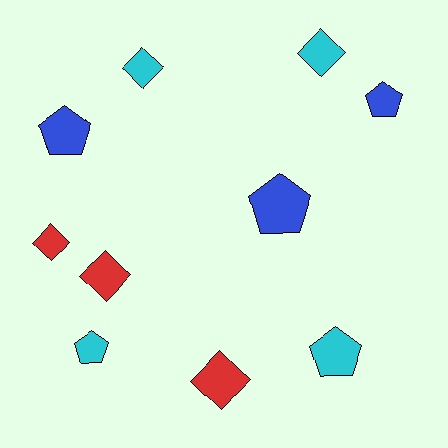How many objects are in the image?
There are 10 objects.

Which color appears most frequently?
Cyan, with 4 objects.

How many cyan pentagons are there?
There are 2 cyan pentagons.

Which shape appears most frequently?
Pentagon, with 5 objects.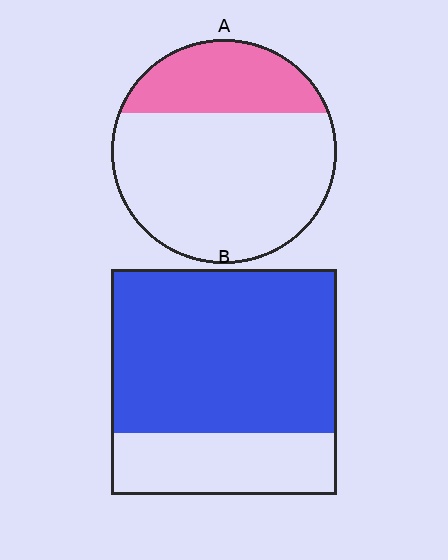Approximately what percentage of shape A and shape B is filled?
A is approximately 30% and B is approximately 75%.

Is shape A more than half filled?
No.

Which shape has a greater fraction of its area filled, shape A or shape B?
Shape B.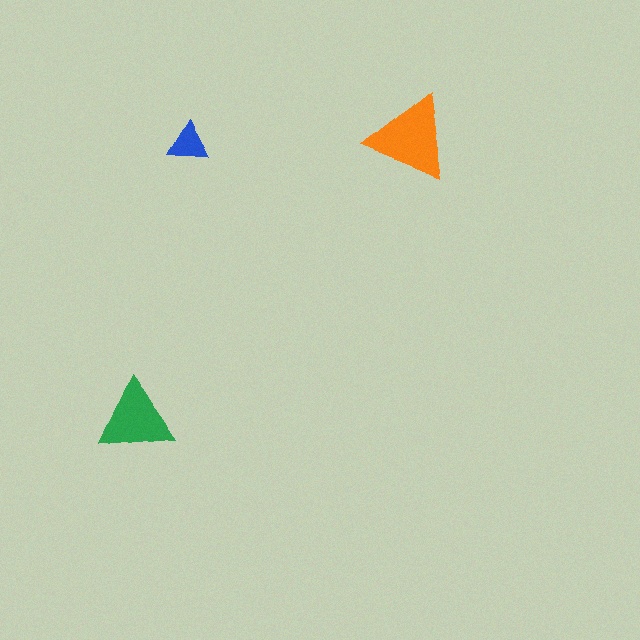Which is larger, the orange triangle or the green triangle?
The orange one.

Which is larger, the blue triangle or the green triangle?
The green one.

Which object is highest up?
The orange triangle is topmost.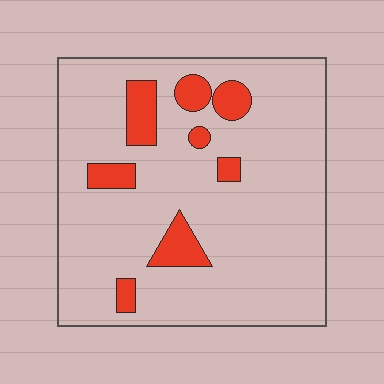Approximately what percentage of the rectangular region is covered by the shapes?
Approximately 15%.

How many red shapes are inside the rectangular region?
8.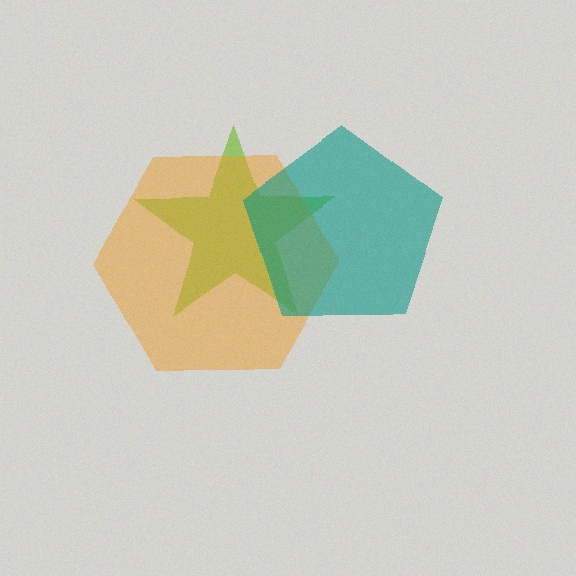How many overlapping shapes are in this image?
There are 3 overlapping shapes in the image.